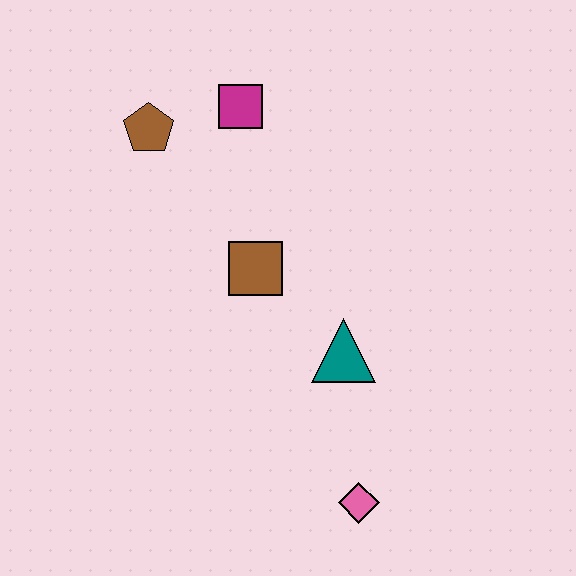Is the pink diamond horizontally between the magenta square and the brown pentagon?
No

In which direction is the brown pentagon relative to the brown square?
The brown pentagon is above the brown square.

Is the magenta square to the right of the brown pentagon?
Yes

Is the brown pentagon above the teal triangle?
Yes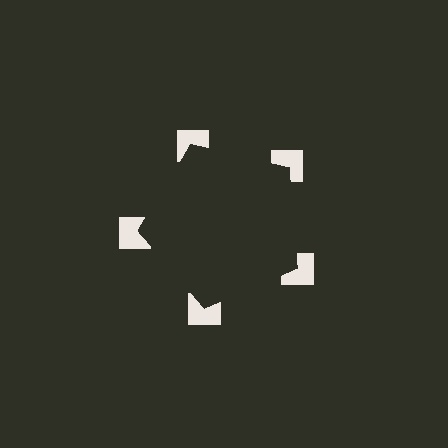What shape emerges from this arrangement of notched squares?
An illusory pentagon — its edges are inferred from the aligned wedge cuts in the notched squares, not physically drawn.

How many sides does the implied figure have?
5 sides.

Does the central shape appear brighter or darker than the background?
It typically appears slightly darker than the background, even though no actual brightness change is drawn.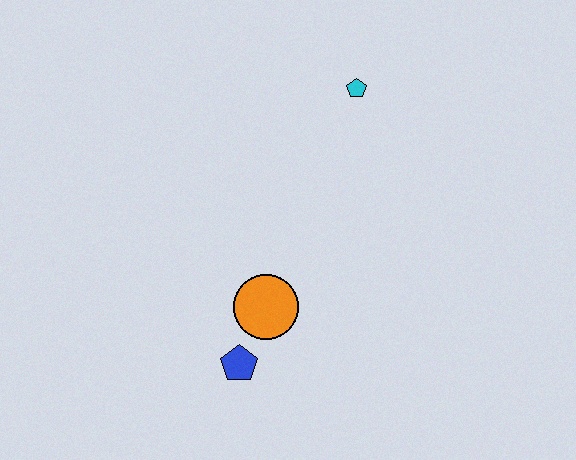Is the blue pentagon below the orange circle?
Yes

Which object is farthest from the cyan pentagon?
The blue pentagon is farthest from the cyan pentagon.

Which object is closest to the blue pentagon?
The orange circle is closest to the blue pentagon.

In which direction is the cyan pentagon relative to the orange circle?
The cyan pentagon is above the orange circle.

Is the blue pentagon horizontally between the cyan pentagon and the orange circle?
No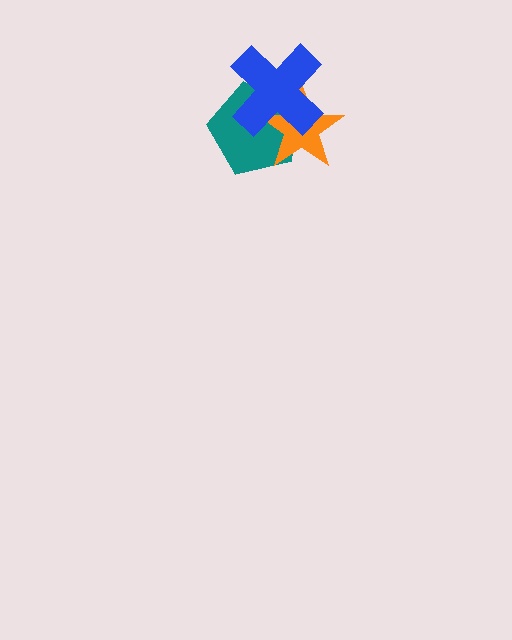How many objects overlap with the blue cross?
2 objects overlap with the blue cross.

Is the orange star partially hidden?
Yes, it is partially covered by another shape.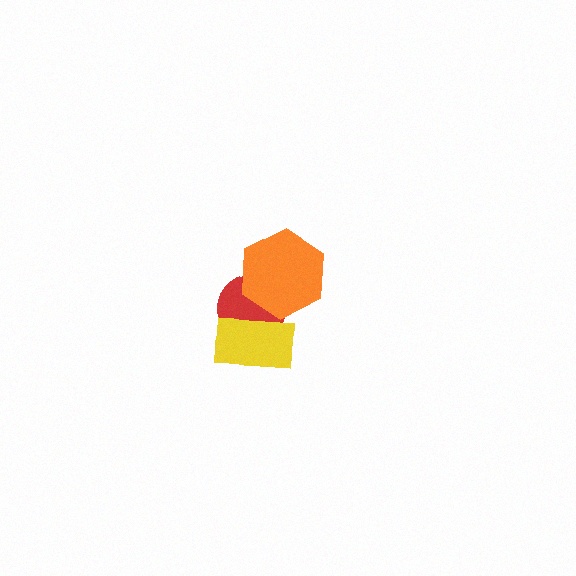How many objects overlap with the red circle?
2 objects overlap with the red circle.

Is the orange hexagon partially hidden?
Yes, it is partially covered by another shape.